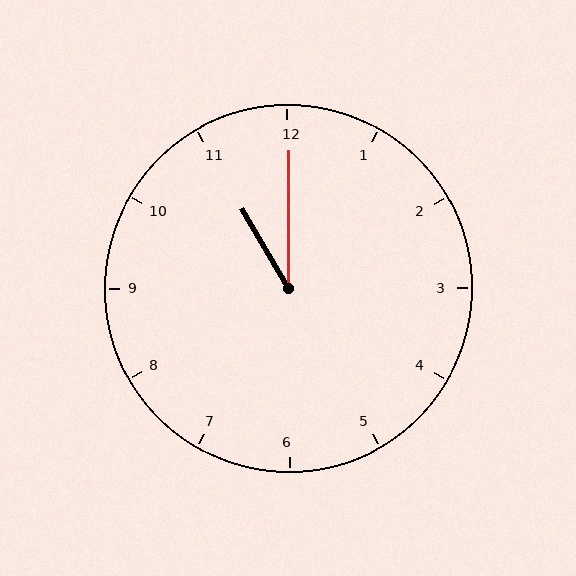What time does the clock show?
11:00.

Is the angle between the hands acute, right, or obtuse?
It is acute.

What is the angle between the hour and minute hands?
Approximately 30 degrees.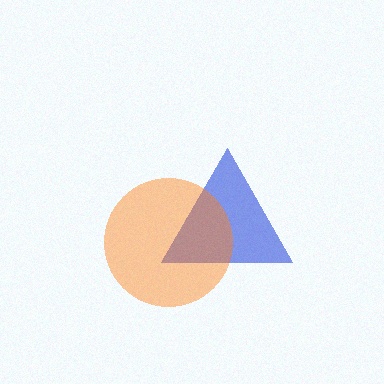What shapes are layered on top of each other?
The layered shapes are: a blue triangle, an orange circle.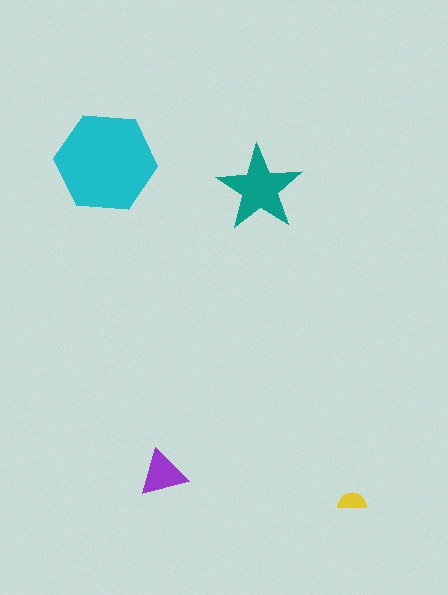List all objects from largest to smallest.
The cyan hexagon, the teal star, the purple triangle, the yellow semicircle.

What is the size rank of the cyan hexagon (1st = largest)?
1st.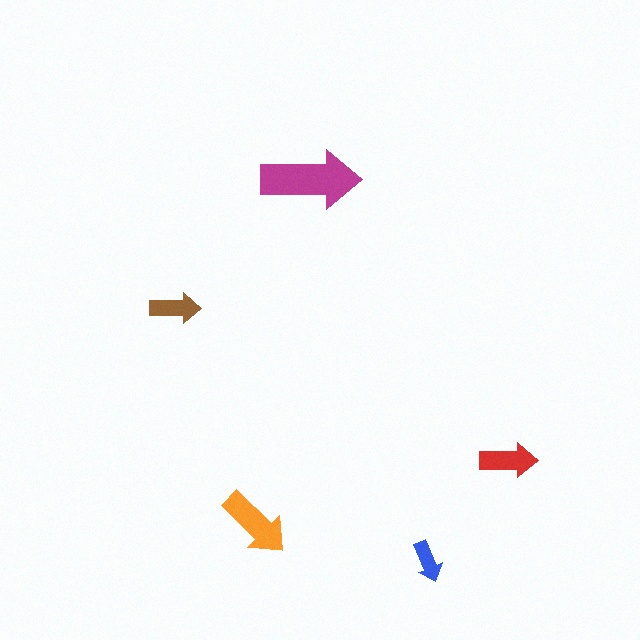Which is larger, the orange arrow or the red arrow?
The orange one.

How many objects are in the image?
There are 5 objects in the image.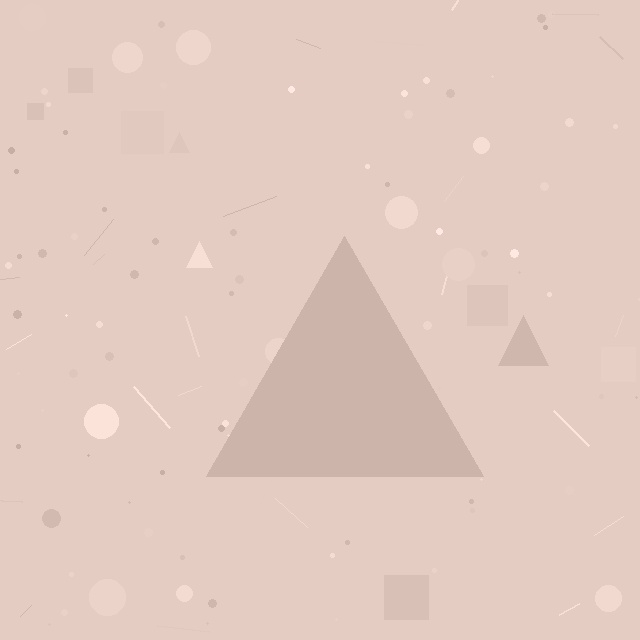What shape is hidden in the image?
A triangle is hidden in the image.